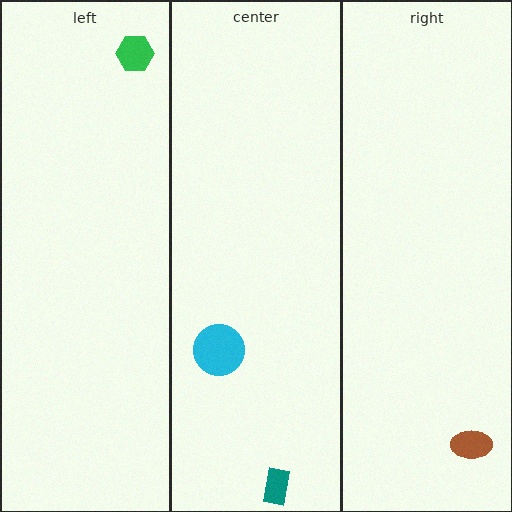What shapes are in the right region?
The brown ellipse.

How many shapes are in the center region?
2.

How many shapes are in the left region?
1.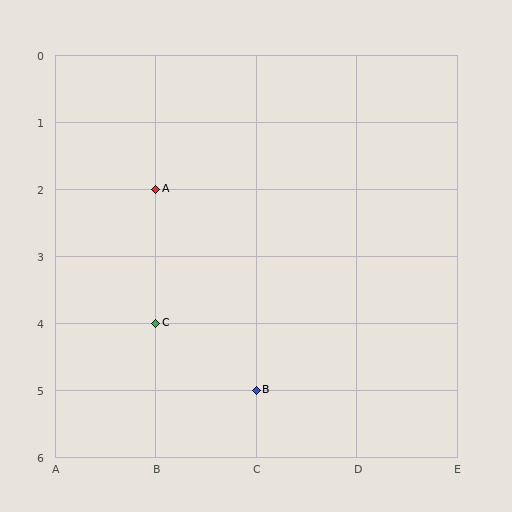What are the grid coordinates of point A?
Point A is at grid coordinates (B, 2).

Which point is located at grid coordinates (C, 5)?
Point B is at (C, 5).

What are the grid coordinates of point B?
Point B is at grid coordinates (C, 5).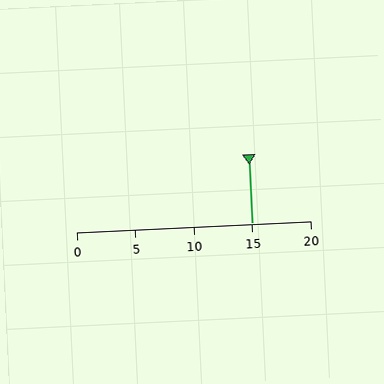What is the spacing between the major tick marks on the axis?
The major ticks are spaced 5 apart.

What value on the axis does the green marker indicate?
The marker indicates approximately 15.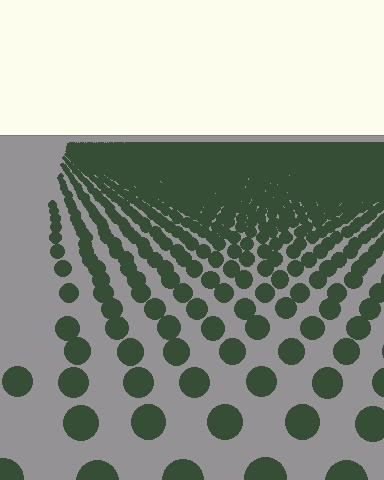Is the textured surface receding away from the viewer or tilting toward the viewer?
The surface is receding away from the viewer. Texture elements get smaller and denser toward the top.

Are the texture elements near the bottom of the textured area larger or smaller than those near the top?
Larger. Near the bottom, elements are closer to the viewer and appear at a bigger on-screen size.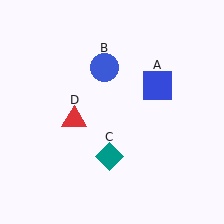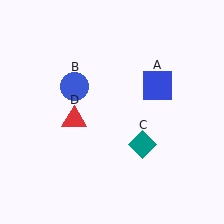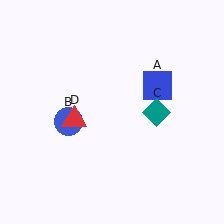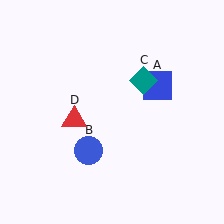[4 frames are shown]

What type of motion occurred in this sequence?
The blue circle (object B), teal diamond (object C) rotated counterclockwise around the center of the scene.